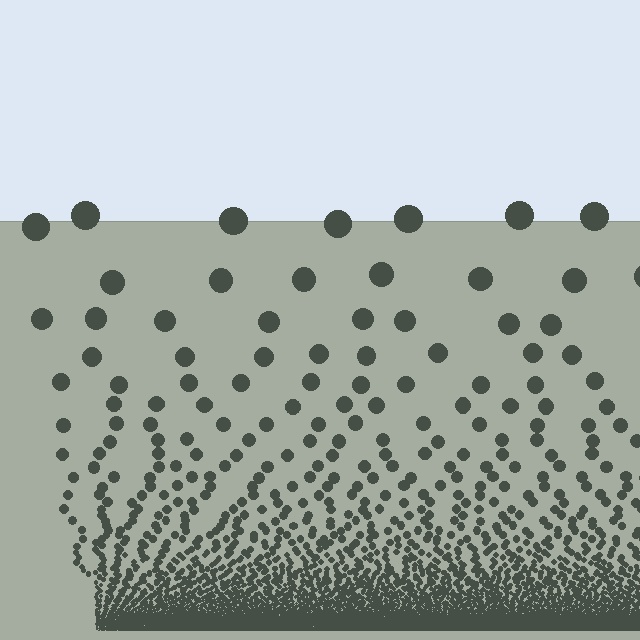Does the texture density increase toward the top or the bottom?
Density increases toward the bottom.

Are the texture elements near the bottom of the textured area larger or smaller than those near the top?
Smaller. The gradient is inverted — elements near the bottom are smaller and denser.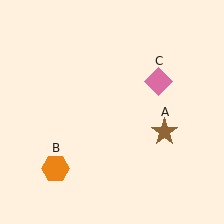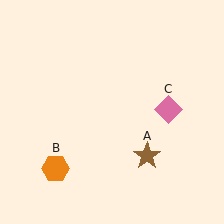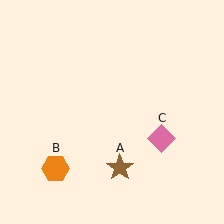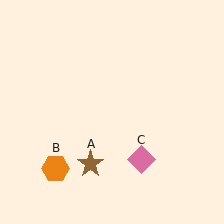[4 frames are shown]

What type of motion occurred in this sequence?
The brown star (object A), pink diamond (object C) rotated clockwise around the center of the scene.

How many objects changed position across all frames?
2 objects changed position: brown star (object A), pink diamond (object C).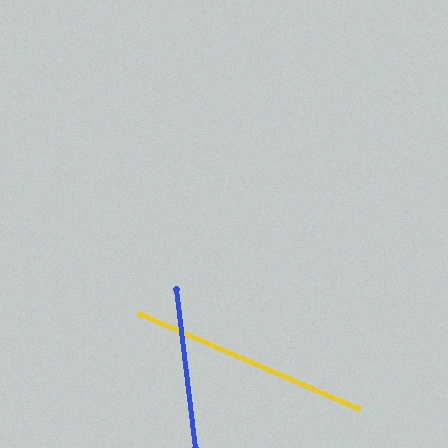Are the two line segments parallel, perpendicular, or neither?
Neither parallel nor perpendicular — they differ by about 60°.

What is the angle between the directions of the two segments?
Approximately 60 degrees.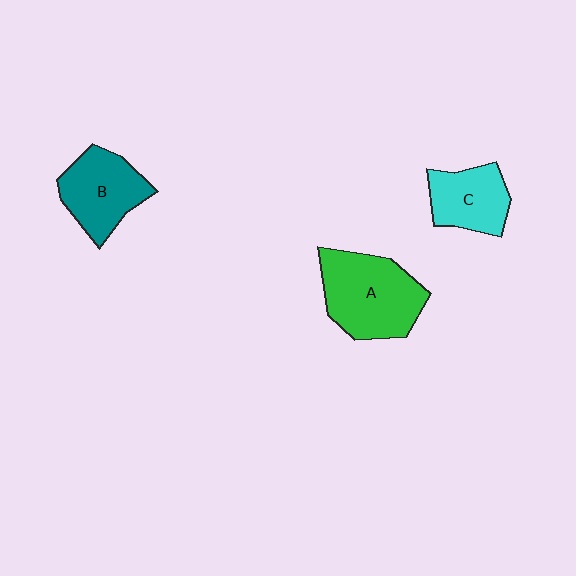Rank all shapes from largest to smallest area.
From largest to smallest: A (green), B (teal), C (cyan).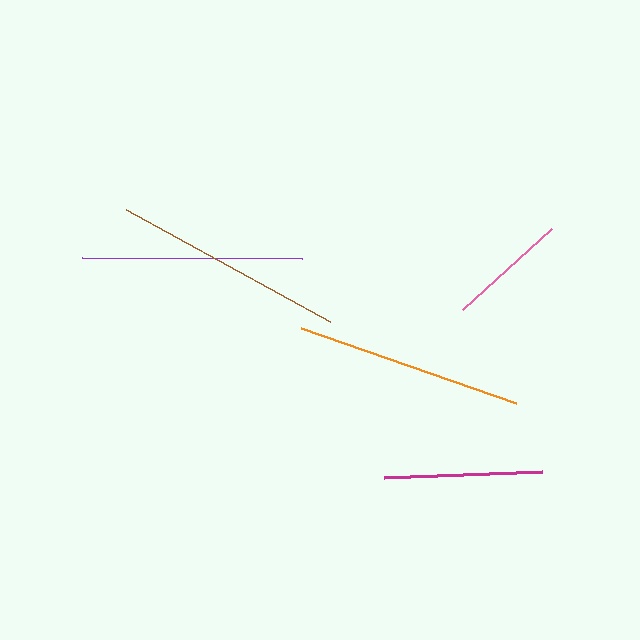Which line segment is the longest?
The brown line is the longest at approximately 233 pixels.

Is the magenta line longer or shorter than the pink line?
The magenta line is longer than the pink line.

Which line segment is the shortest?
The pink line is the shortest at approximately 120 pixels.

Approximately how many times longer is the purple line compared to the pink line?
The purple line is approximately 1.8 times the length of the pink line.